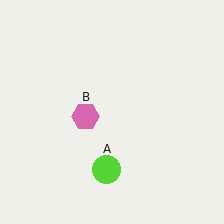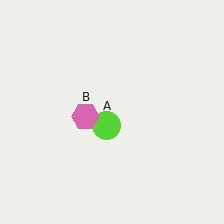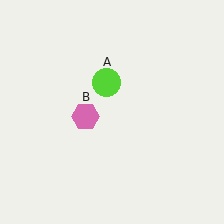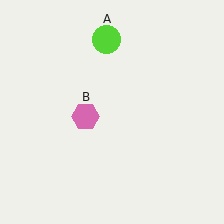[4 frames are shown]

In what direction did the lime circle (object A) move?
The lime circle (object A) moved up.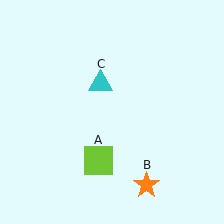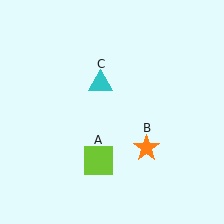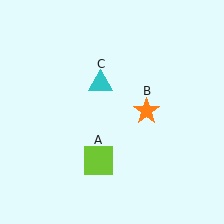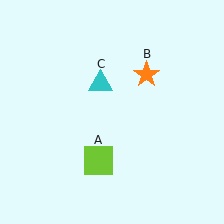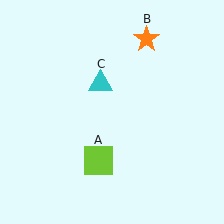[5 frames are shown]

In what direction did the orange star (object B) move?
The orange star (object B) moved up.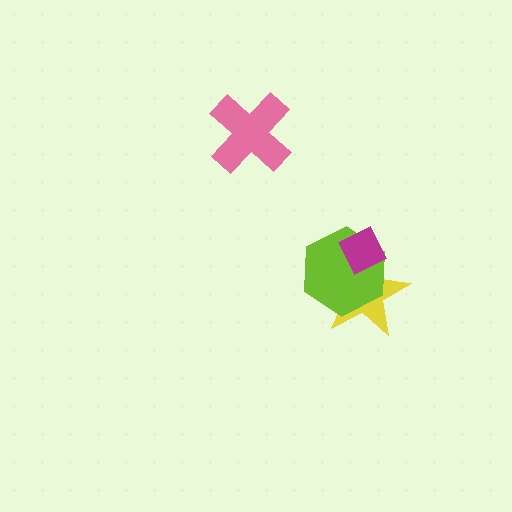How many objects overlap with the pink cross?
0 objects overlap with the pink cross.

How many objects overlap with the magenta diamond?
2 objects overlap with the magenta diamond.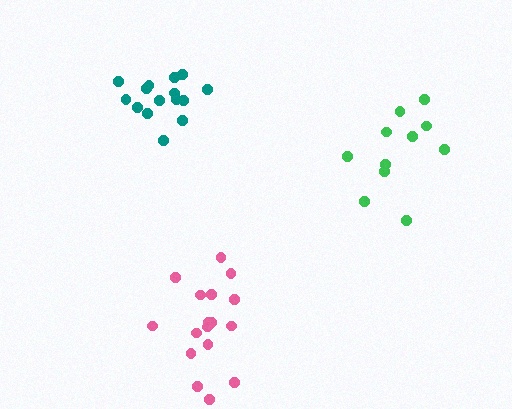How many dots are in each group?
Group 1: 15 dots, Group 2: 17 dots, Group 3: 11 dots (43 total).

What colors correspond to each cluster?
The clusters are colored: teal, pink, green.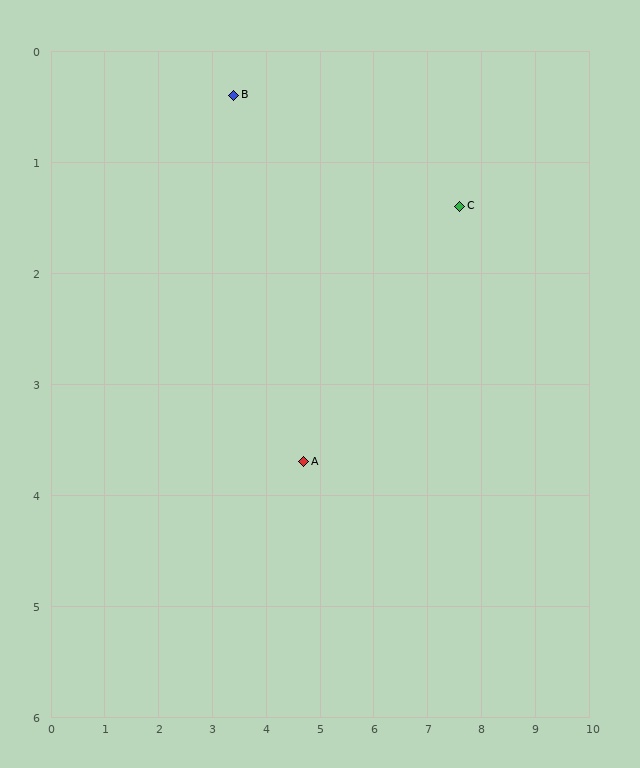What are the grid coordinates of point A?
Point A is at approximately (4.7, 3.7).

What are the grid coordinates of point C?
Point C is at approximately (7.6, 1.4).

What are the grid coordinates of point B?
Point B is at approximately (3.4, 0.4).